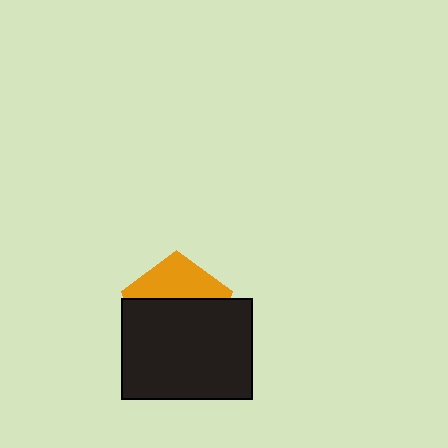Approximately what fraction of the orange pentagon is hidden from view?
Roughly 64% of the orange pentagon is hidden behind the black rectangle.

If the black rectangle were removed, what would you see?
You would see the complete orange pentagon.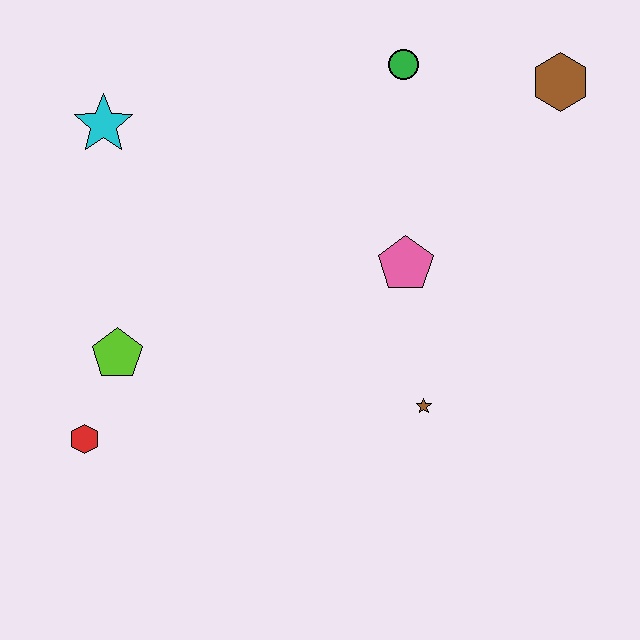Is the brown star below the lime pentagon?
Yes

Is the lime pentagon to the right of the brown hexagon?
No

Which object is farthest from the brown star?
The cyan star is farthest from the brown star.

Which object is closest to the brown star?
The pink pentagon is closest to the brown star.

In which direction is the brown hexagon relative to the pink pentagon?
The brown hexagon is above the pink pentagon.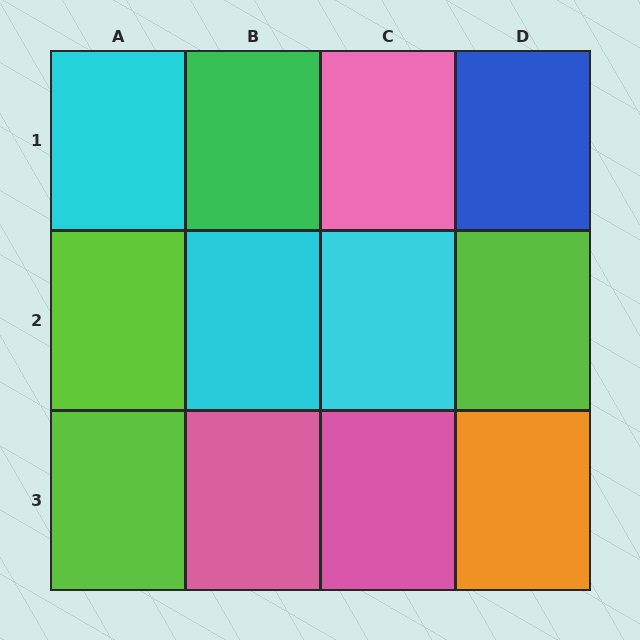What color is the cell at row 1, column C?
Pink.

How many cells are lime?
3 cells are lime.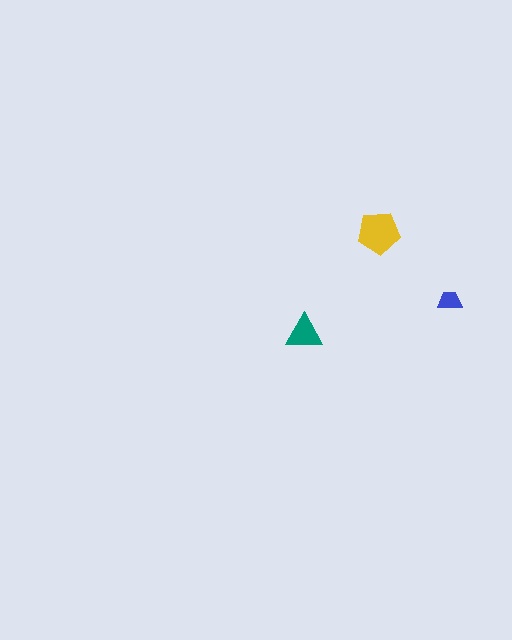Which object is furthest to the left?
The teal triangle is leftmost.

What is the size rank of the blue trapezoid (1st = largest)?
3rd.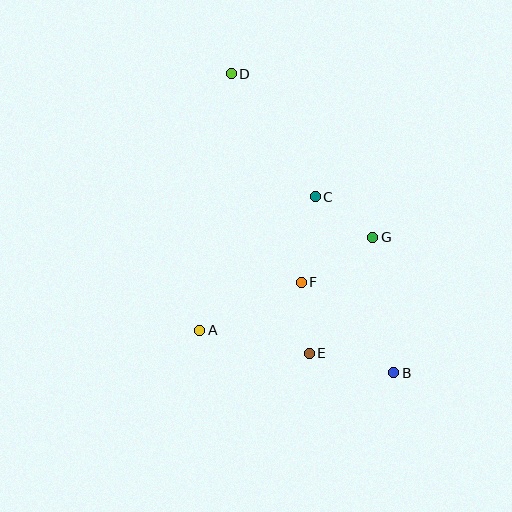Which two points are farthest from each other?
Points B and D are farthest from each other.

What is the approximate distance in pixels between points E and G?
The distance between E and G is approximately 132 pixels.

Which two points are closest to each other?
Points C and G are closest to each other.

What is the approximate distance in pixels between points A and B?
The distance between A and B is approximately 199 pixels.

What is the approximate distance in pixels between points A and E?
The distance between A and E is approximately 112 pixels.